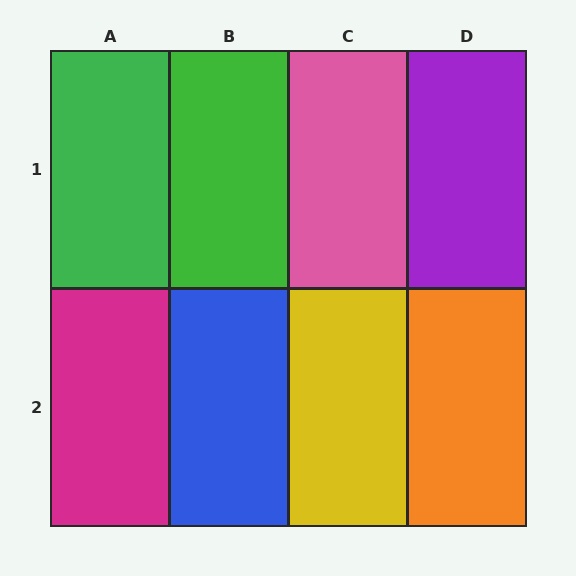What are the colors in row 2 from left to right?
Magenta, blue, yellow, orange.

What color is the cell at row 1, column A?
Green.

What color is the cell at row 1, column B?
Green.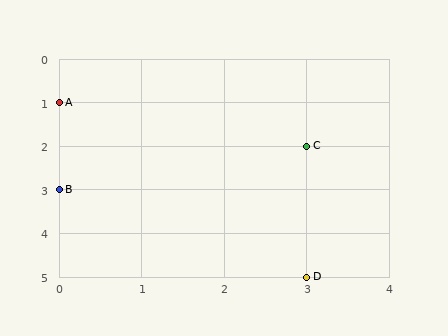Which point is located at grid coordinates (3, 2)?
Point C is at (3, 2).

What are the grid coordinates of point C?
Point C is at grid coordinates (3, 2).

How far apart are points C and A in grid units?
Points C and A are 3 columns and 1 row apart (about 3.2 grid units diagonally).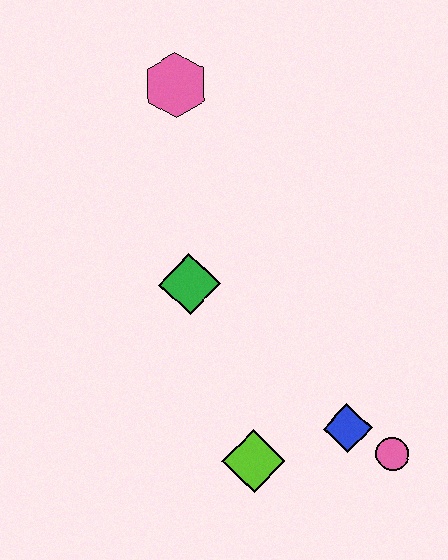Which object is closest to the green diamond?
The lime diamond is closest to the green diamond.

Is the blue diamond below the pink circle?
No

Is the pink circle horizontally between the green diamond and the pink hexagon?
No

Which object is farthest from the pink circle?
The pink hexagon is farthest from the pink circle.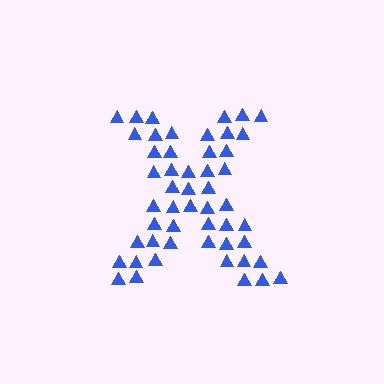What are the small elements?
The small elements are triangles.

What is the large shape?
The large shape is the letter X.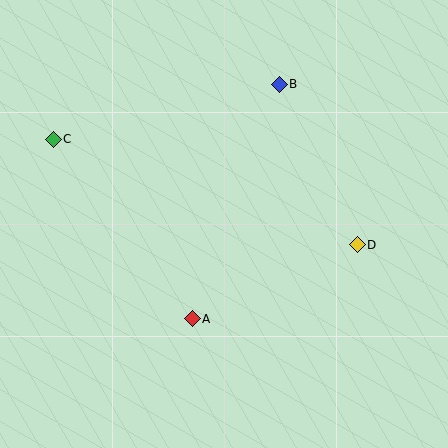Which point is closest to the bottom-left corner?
Point A is closest to the bottom-left corner.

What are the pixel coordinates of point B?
Point B is at (279, 84).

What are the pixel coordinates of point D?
Point D is at (357, 245).